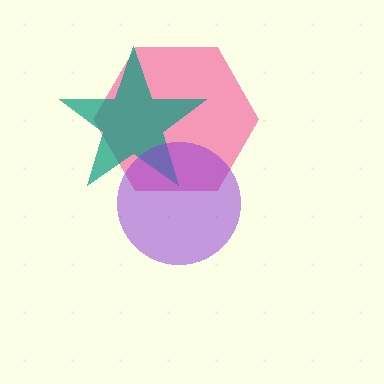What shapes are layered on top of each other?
The layered shapes are: a pink hexagon, a teal star, a purple circle.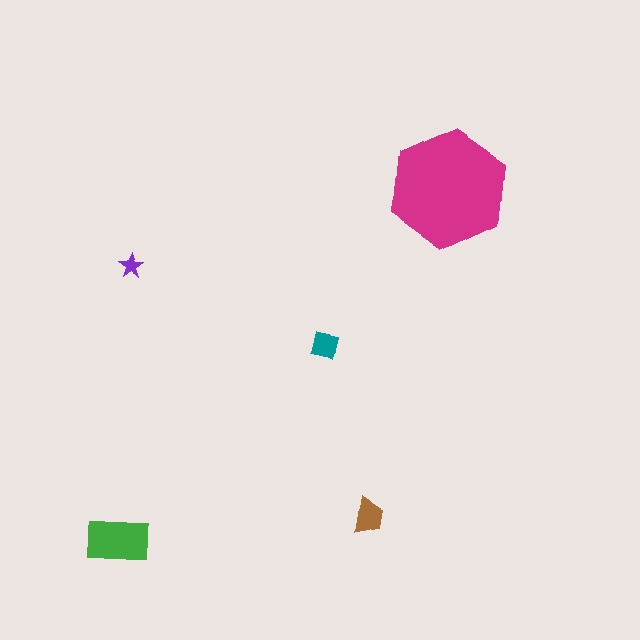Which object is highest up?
The magenta hexagon is topmost.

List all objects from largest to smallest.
The magenta hexagon, the green rectangle, the brown trapezoid, the teal square, the purple star.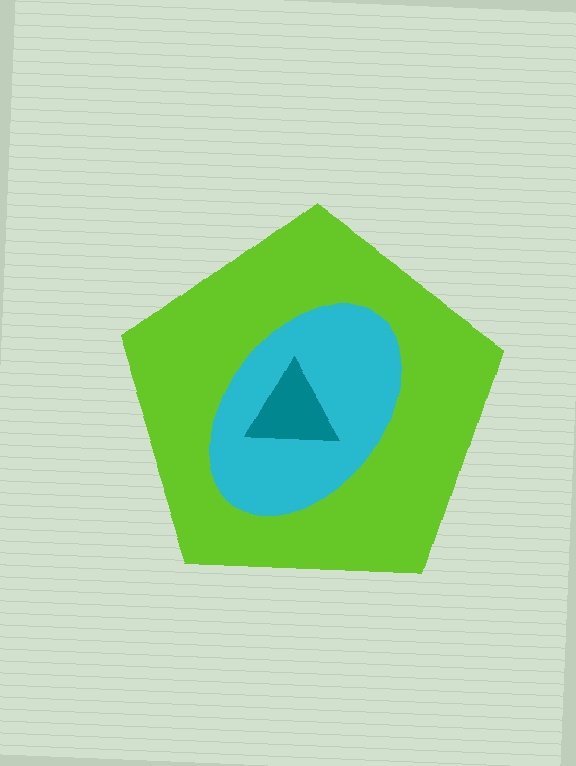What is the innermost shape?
The teal triangle.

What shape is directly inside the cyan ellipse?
The teal triangle.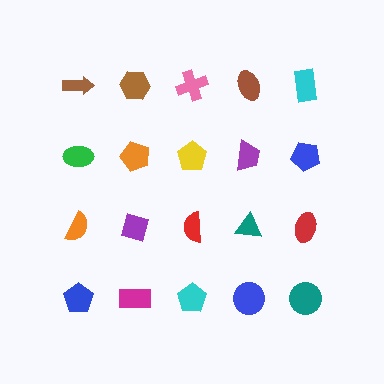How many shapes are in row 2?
5 shapes.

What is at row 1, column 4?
A brown ellipse.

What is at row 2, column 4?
A purple trapezoid.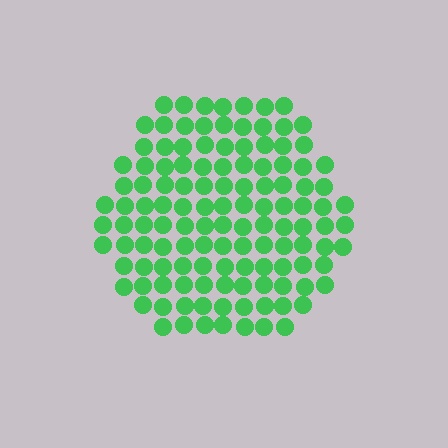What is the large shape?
The large shape is a hexagon.